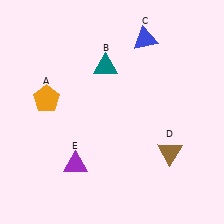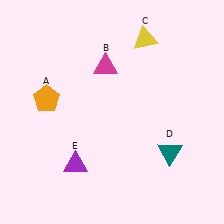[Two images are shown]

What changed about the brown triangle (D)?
In Image 1, D is brown. In Image 2, it changed to teal.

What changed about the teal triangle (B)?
In Image 1, B is teal. In Image 2, it changed to magenta.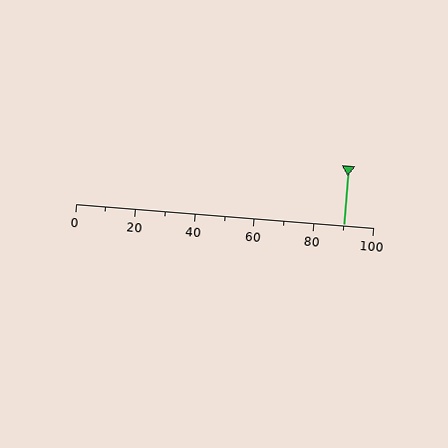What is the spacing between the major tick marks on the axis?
The major ticks are spaced 20 apart.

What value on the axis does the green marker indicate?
The marker indicates approximately 90.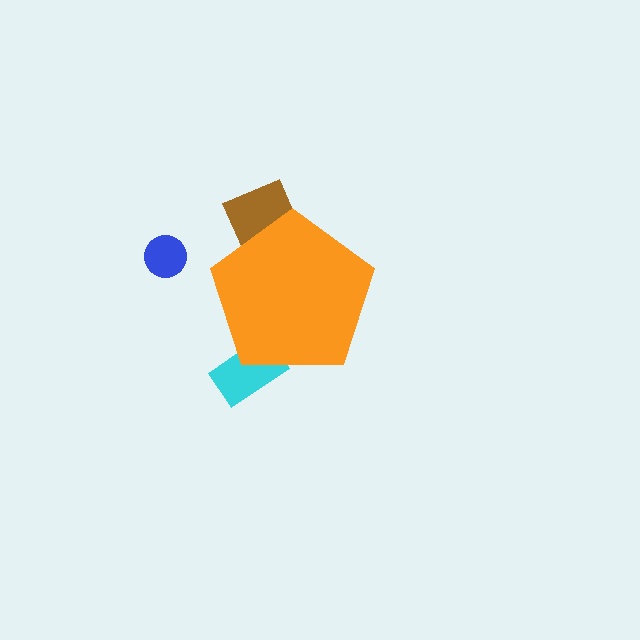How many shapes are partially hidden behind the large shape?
2 shapes are partially hidden.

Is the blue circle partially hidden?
No, the blue circle is fully visible.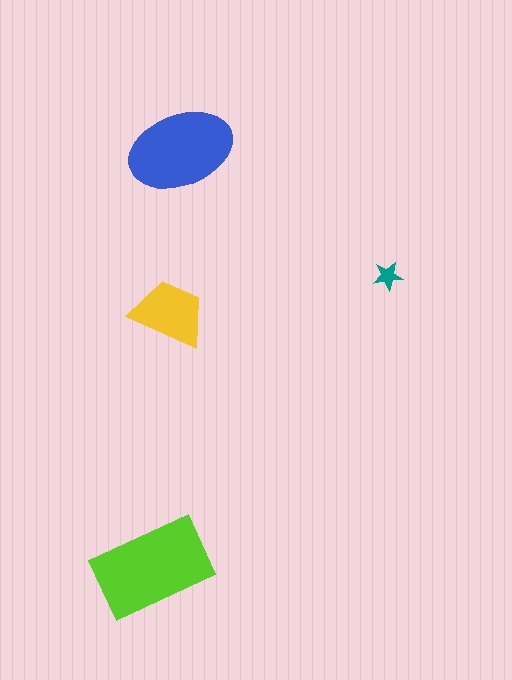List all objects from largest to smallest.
The lime rectangle, the blue ellipse, the yellow trapezoid, the teal star.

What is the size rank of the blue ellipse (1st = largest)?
2nd.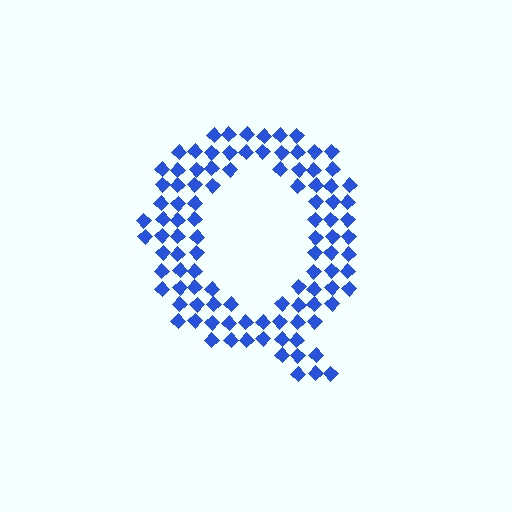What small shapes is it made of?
It is made of small diamonds.